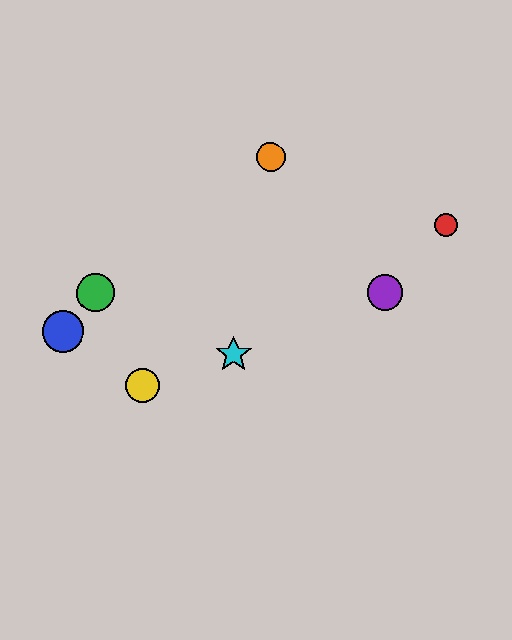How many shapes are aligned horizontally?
2 shapes (the green circle, the purple circle) are aligned horizontally.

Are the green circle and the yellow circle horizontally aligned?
No, the green circle is at y≈293 and the yellow circle is at y≈386.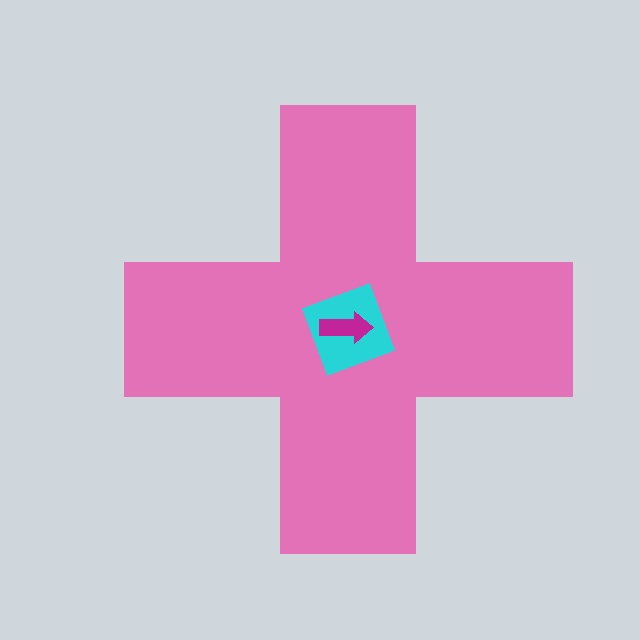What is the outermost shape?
The pink cross.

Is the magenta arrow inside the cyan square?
Yes.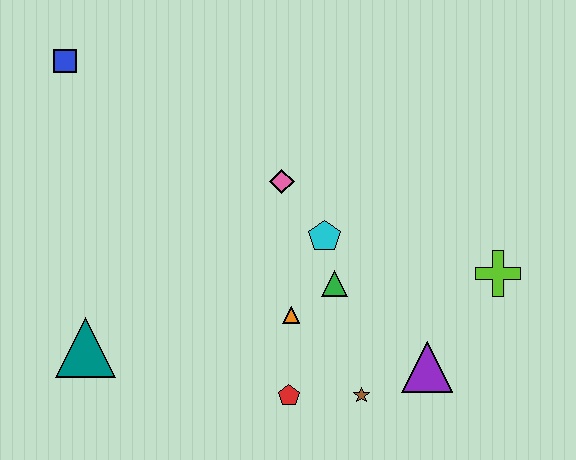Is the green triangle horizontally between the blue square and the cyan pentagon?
No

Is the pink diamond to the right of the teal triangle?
Yes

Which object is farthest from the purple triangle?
The blue square is farthest from the purple triangle.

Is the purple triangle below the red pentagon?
No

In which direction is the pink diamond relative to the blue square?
The pink diamond is to the right of the blue square.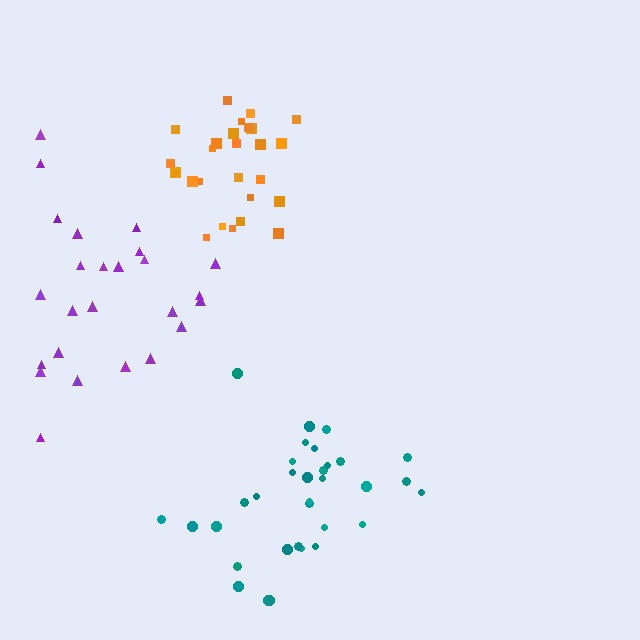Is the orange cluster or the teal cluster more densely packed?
Orange.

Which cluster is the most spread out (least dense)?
Purple.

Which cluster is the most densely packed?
Orange.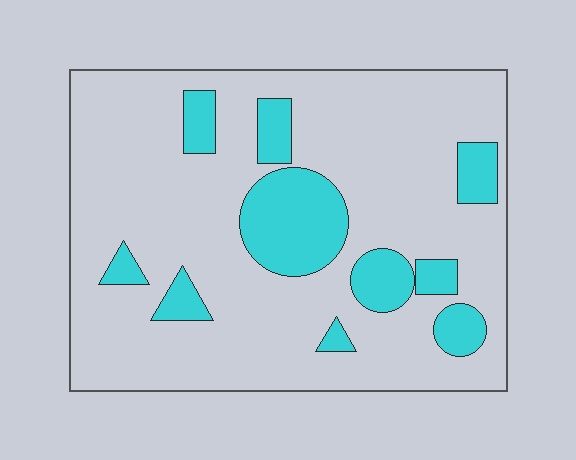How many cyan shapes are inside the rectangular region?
10.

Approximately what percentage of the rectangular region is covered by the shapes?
Approximately 20%.